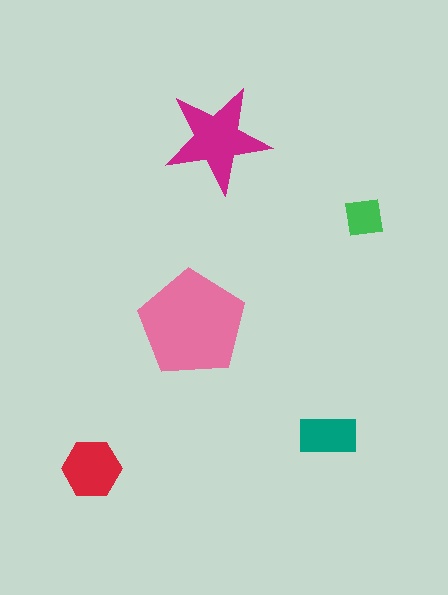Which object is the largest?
The pink pentagon.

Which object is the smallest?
The green square.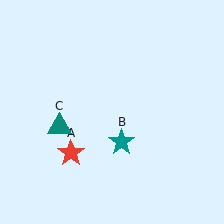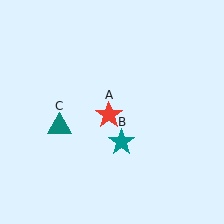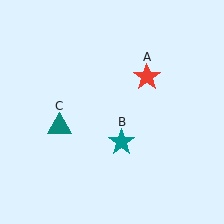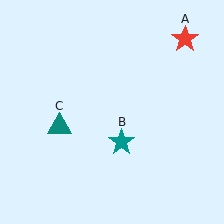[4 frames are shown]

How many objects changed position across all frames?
1 object changed position: red star (object A).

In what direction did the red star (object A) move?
The red star (object A) moved up and to the right.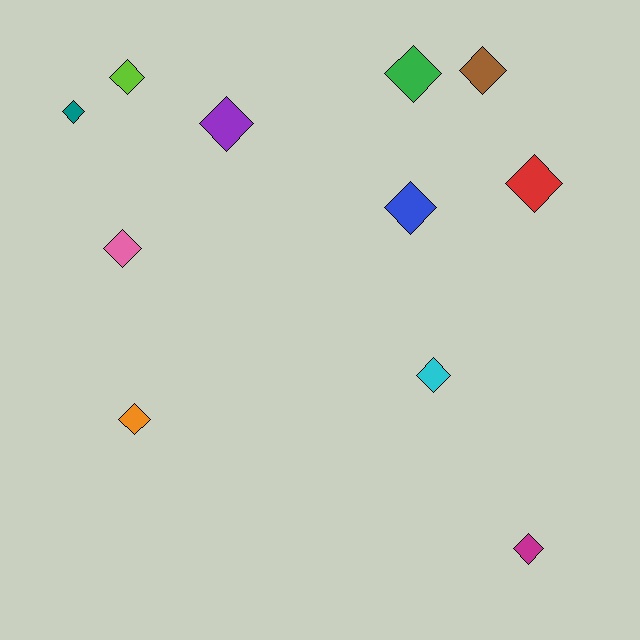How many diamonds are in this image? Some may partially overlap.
There are 11 diamonds.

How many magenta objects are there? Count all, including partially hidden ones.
There is 1 magenta object.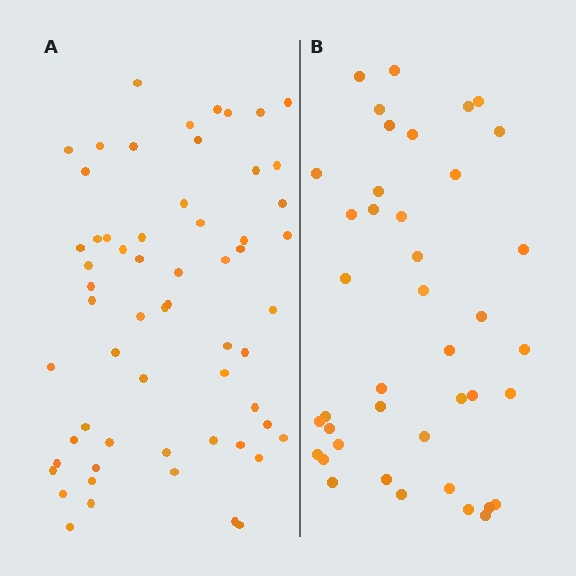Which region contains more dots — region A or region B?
Region A (the left region) has more dots.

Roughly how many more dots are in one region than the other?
Region A has approximately 20 more dots than region B.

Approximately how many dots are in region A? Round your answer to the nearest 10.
About 60 dots.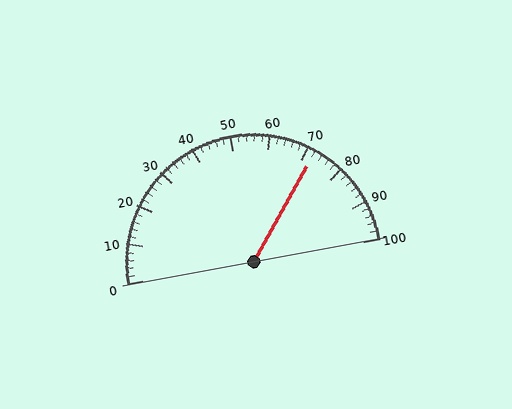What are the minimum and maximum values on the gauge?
The gauge ranges from 0 to 100.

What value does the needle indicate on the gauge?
The needle indicates approximately 72.